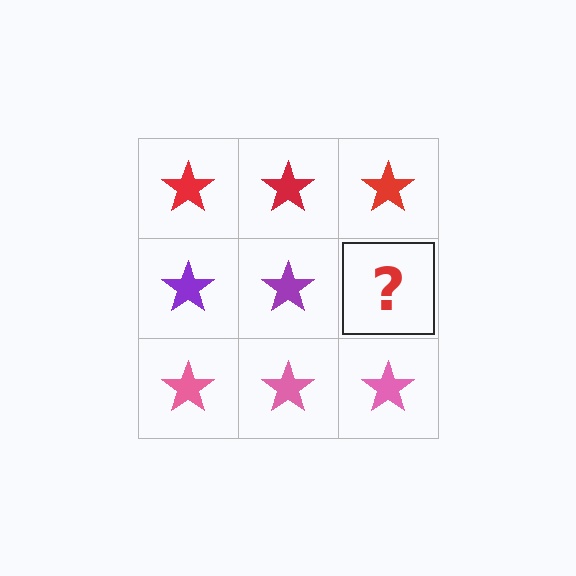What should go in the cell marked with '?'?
The missing cell should contain a purple star.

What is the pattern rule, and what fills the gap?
The rule is that each row has a consistent color. The gap should be filled with a purple star.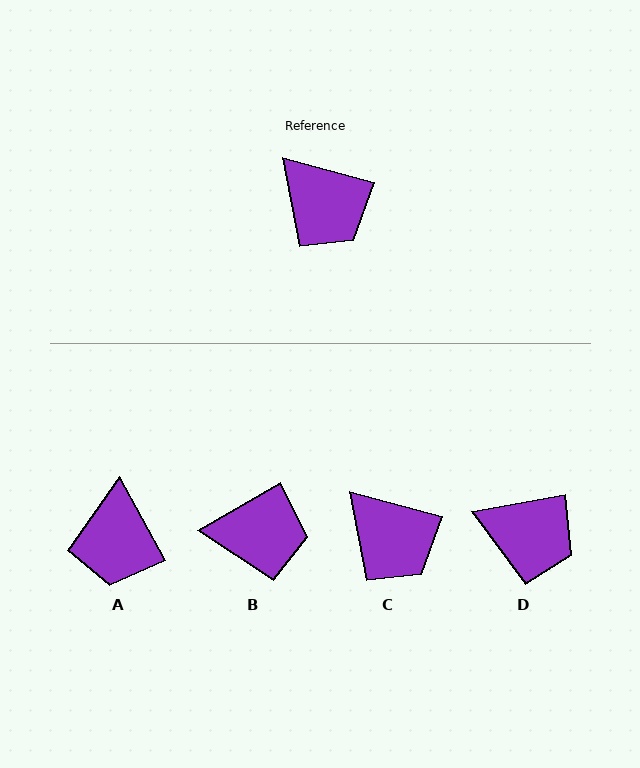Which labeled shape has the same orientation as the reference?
C.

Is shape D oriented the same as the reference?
No, it is off by about 26 degrees.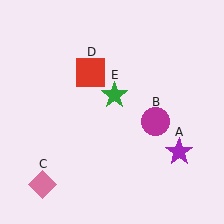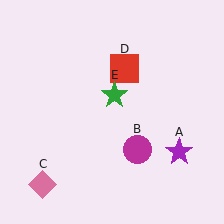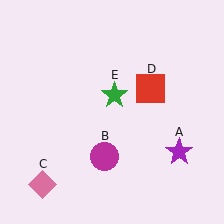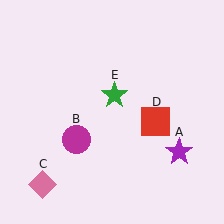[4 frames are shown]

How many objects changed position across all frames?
2 objects changed position: magenta circle (object B), red square (object D).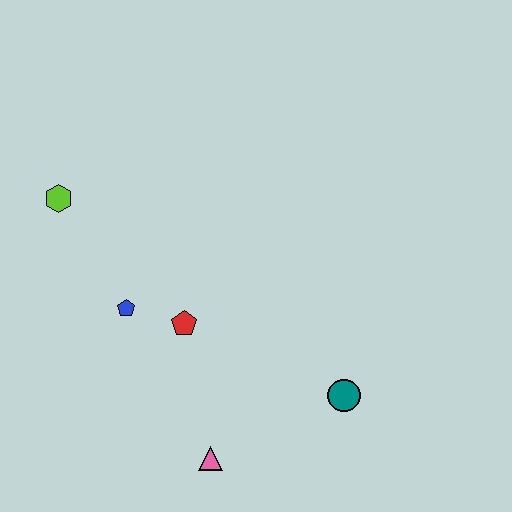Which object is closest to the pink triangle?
The red pentagon is closest to the pink triangle.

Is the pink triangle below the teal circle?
Yes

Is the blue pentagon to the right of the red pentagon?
No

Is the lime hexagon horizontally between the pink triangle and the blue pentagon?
No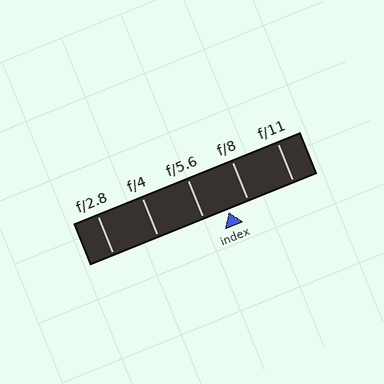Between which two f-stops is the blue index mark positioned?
The index mark is between f/5.6 and f/8.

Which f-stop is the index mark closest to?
The index mark is closest to f/8.